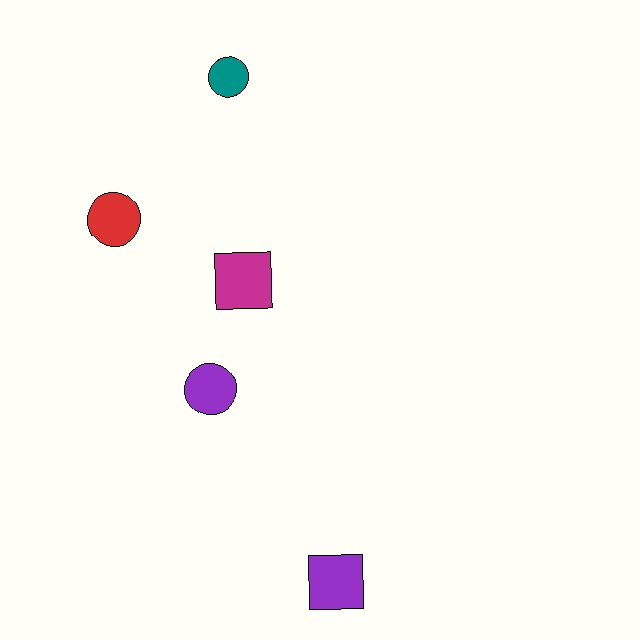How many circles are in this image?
There are 3 circles.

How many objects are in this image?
There are 5 objects.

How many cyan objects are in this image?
There are no cyan objects.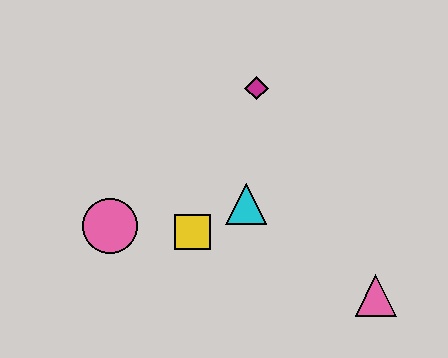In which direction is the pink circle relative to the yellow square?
The pink circle is to the left of the yellow square.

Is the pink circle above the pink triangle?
Yes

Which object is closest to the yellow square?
The cyan triangle is closest to the yellow square.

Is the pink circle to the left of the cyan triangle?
Yes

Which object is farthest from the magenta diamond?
The pink triangle is farthest from the magenta diamond.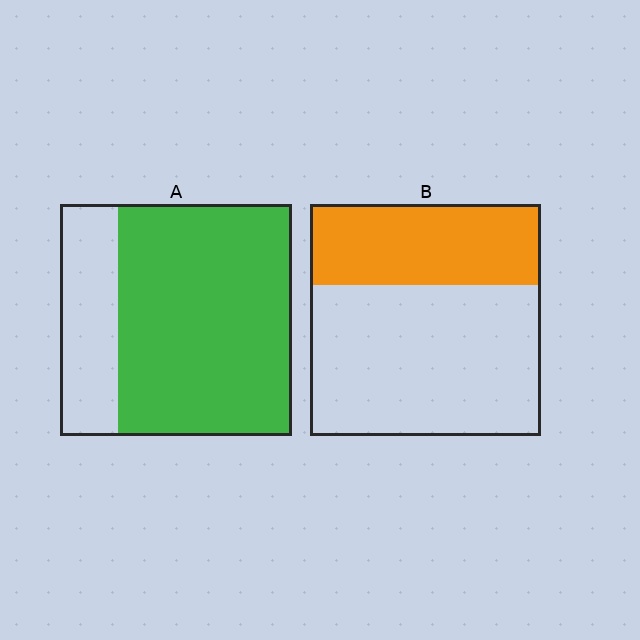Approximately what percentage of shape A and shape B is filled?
A is approximately 75% and B is approximately 35%.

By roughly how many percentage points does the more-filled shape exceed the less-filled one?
By roughly 40 percentage points (A over B).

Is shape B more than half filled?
No.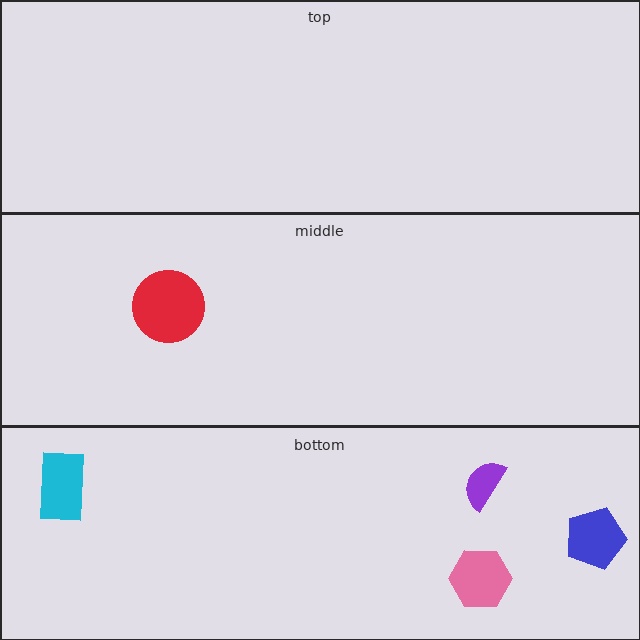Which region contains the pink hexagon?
The bottom region.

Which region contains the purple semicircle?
The bottom region.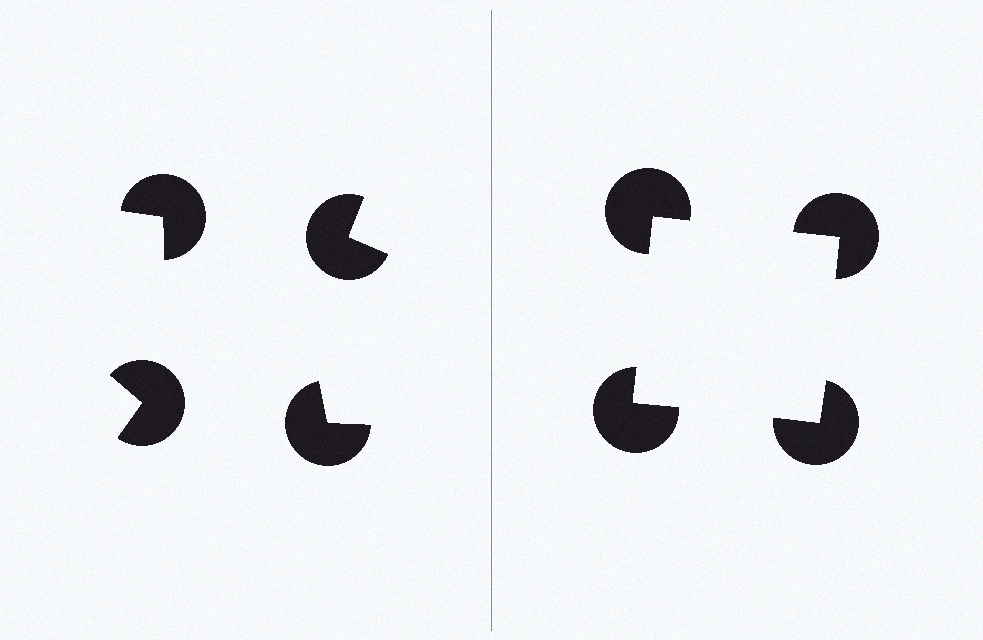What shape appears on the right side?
An illusory square.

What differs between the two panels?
The pac-man discs are positioned identically on both sides; only the wedge orientations differ. On the right they align to a square; on the left they are misaligned.